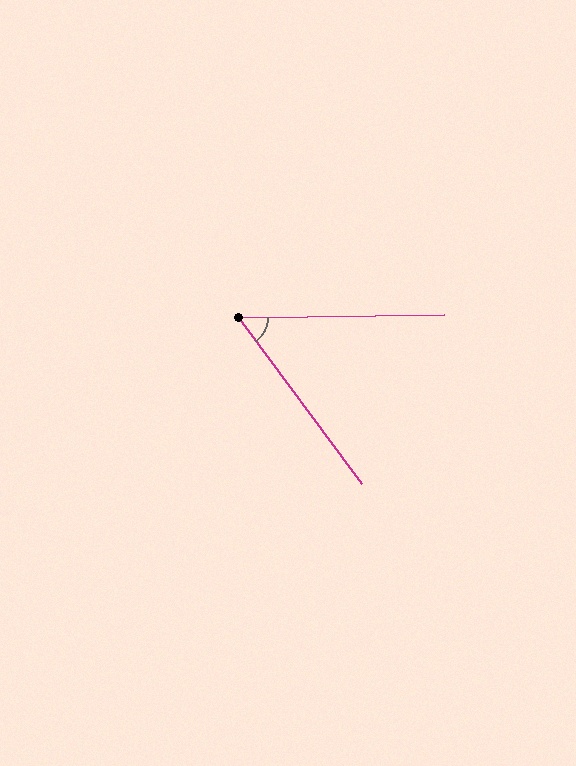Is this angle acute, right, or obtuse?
It is acute.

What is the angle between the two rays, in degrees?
Approximately 54 degrees.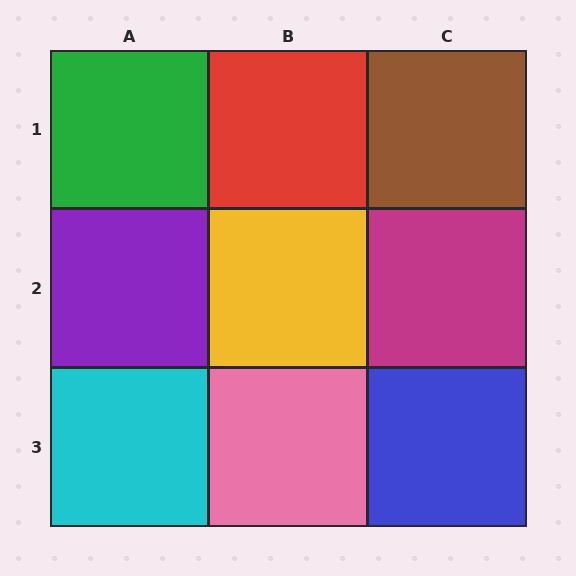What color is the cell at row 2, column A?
Purple.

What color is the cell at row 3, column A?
Cyan.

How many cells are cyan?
1 cell is cyan.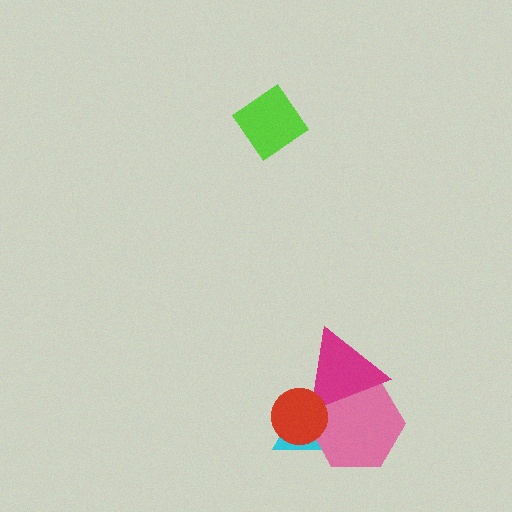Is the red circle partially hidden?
No, no other shape covers it.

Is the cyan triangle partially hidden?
Yes, it is partially covered by another shape.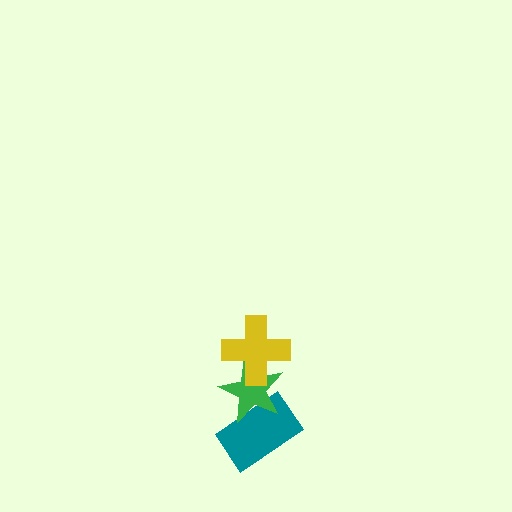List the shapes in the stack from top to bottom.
From top to bottom: the yellow cross, the green star, the teal rectangle.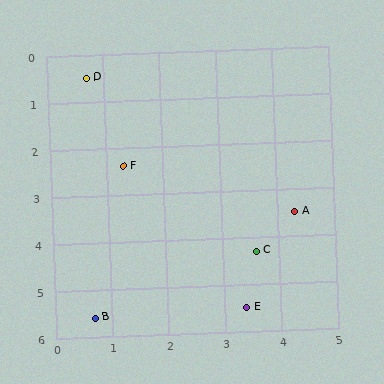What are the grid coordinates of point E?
Point E is at approximately (3.4, 5.5).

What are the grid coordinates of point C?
Point C is at approximately (3.6, 4.3).